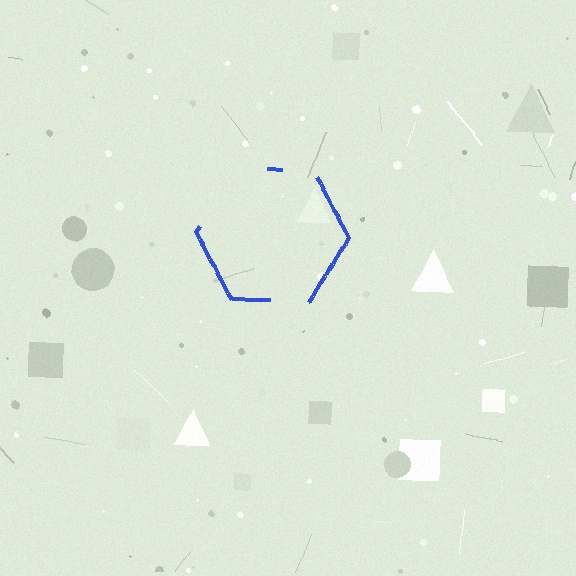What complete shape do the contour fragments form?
The contour fragments form a hexagon.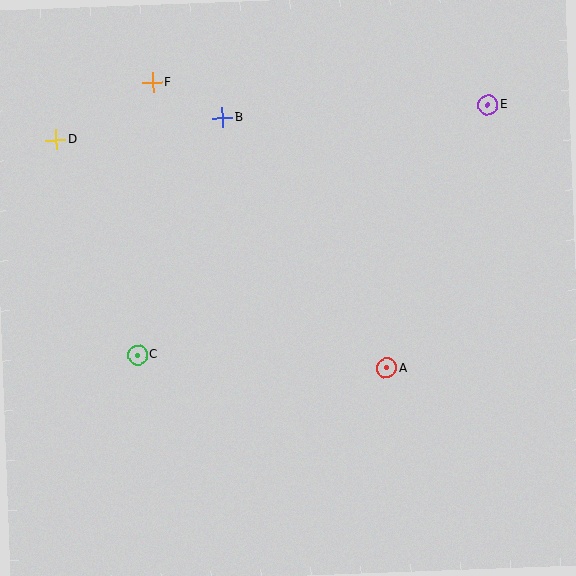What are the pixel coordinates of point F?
Point F is at (153, 82).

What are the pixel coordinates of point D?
Point D is at (56, 140).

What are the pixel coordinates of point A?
Point A is at (387, 368).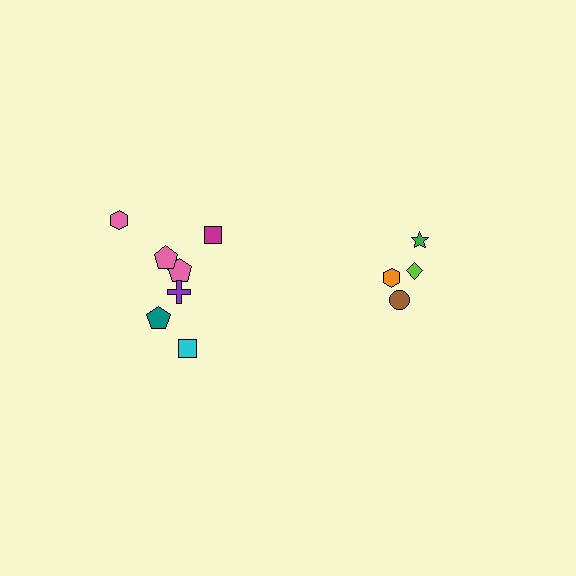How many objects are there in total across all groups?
There are 12 objects.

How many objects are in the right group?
There are 4 objects.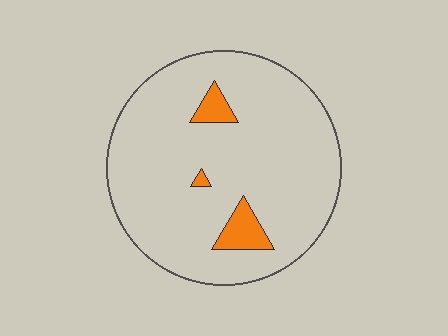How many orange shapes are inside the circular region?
3.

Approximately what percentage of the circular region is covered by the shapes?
Approximately 5%.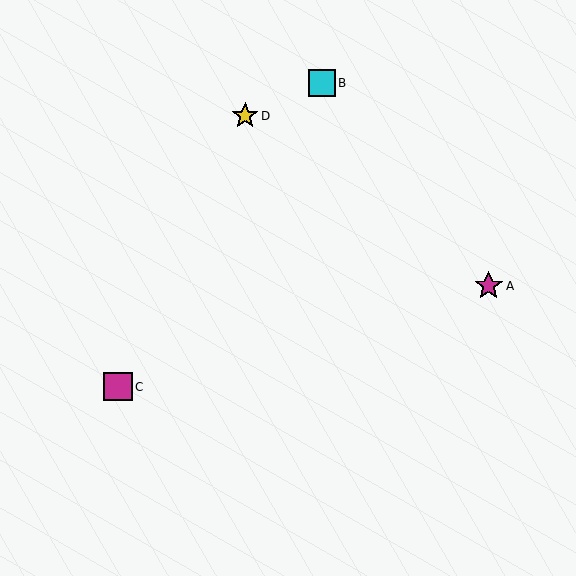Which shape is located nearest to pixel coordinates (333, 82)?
The cyan square (labeled B) at (322, 83) is nearest to that location.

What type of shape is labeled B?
Shape B is a cyan square.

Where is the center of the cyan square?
The center of the cyan square is at (322, 83).